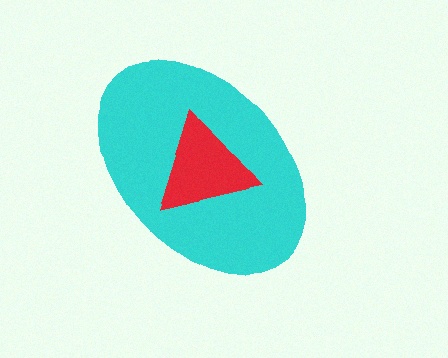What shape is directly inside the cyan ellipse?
The red triangle.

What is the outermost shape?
The cyan ellipse.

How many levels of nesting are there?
2.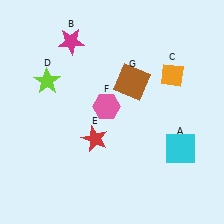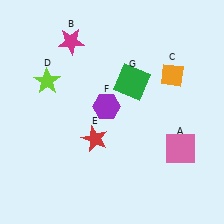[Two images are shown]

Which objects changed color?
A changed from cyan to pink. F changed from pink to purple. G changed from brown to green.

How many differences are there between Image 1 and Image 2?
There are 3 differences between the two images.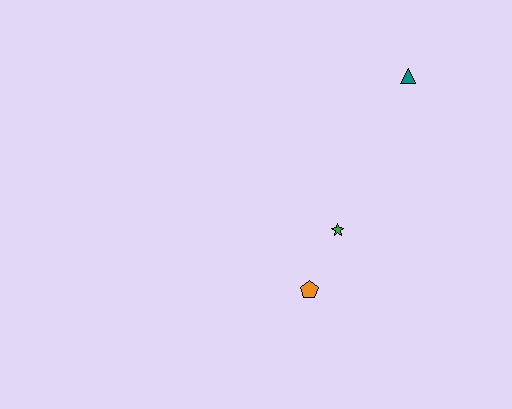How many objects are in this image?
There are 3 objects.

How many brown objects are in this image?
There are no brown objects.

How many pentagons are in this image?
There is 1 pentagon.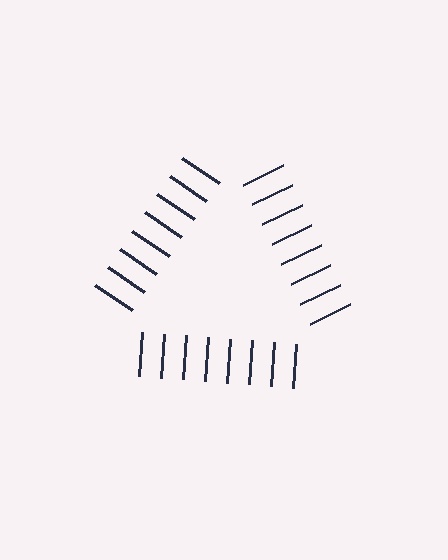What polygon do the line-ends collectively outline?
An illusory triangle — the line segments terminate on its edges but no continuous stroke is drawn.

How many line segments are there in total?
24 — 8 along each of the 3 edges.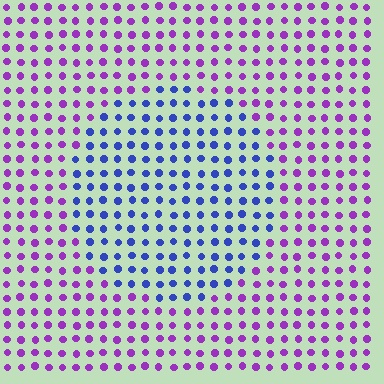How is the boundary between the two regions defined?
The boundary is defined purely by a slight shift in hue (about 53 degrees). Spacing, size, and orientation are identical on both sides.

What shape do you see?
I see a circle.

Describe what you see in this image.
The image is filled with small purple elements in a uniform arrangement. A circle-shaped region is visible where the elements are tinted to a slightly different hue, forming a subtle color boundary.